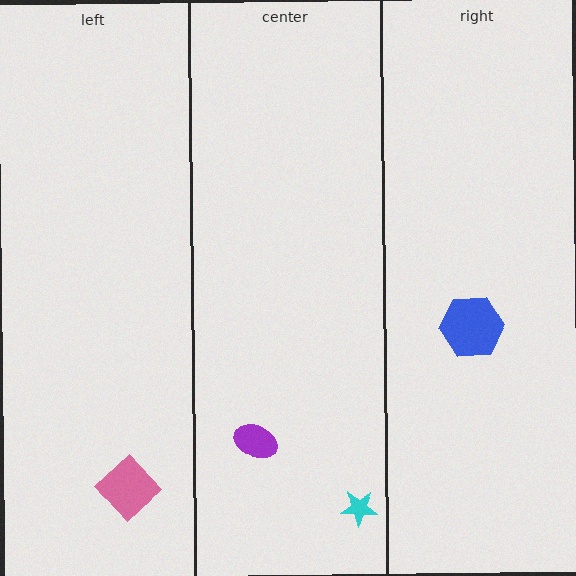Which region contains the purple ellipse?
The center region.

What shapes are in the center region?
The purple ellipse, the cyan star.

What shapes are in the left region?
The pink diamond.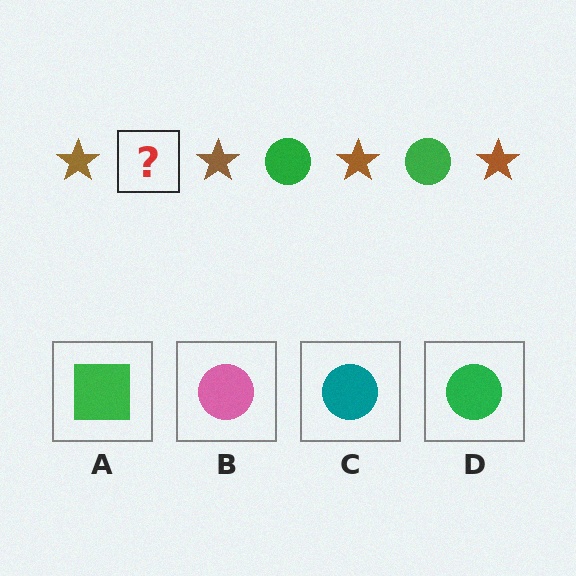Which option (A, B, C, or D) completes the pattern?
D.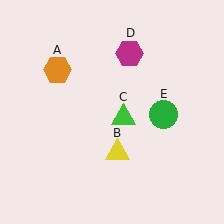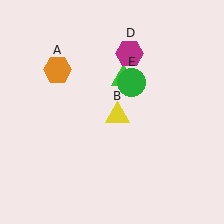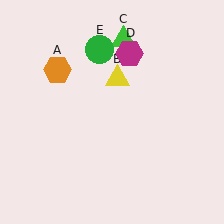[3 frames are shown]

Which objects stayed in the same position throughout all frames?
Orange hexagon (object A) and magenta hexagon (object D) remained stationary.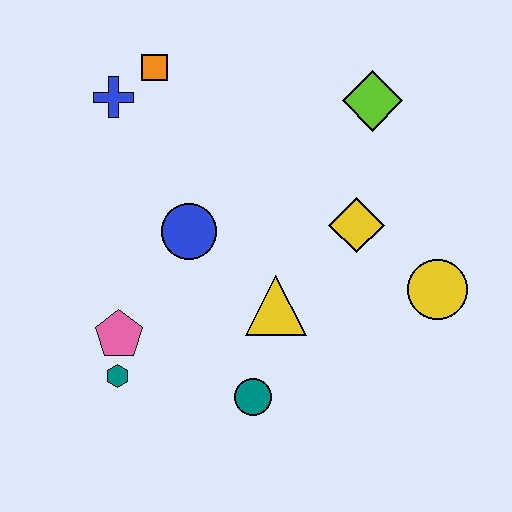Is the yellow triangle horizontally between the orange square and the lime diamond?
Yes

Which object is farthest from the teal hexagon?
The lime diamond is farthest from the teal hexagon.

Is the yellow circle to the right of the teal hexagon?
Yes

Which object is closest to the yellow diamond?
The yellow circle is closest to the yellow diamond.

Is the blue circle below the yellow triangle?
No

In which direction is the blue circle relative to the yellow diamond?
The blue circle is to the left of the yellow diamond.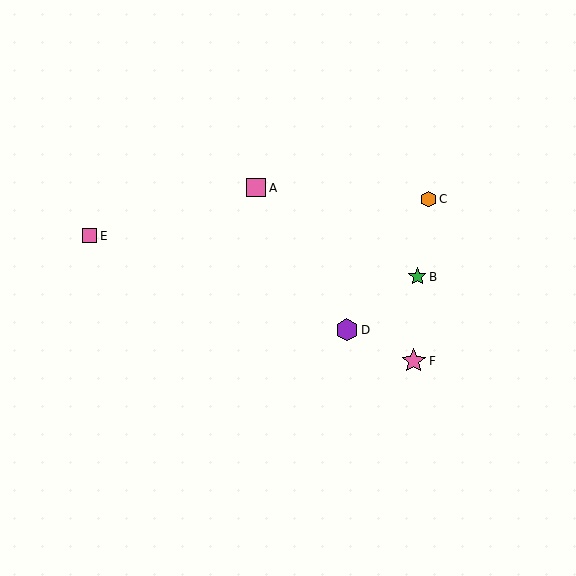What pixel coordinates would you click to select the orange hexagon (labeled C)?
Click at (428, 199) to select the orange hexagon C.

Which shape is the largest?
The pink star (labeled F) is the largest.